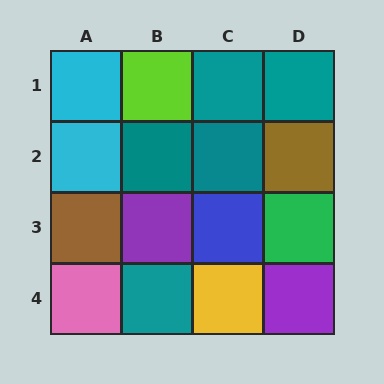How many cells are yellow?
1 cell is yellow.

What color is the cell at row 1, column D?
Teal.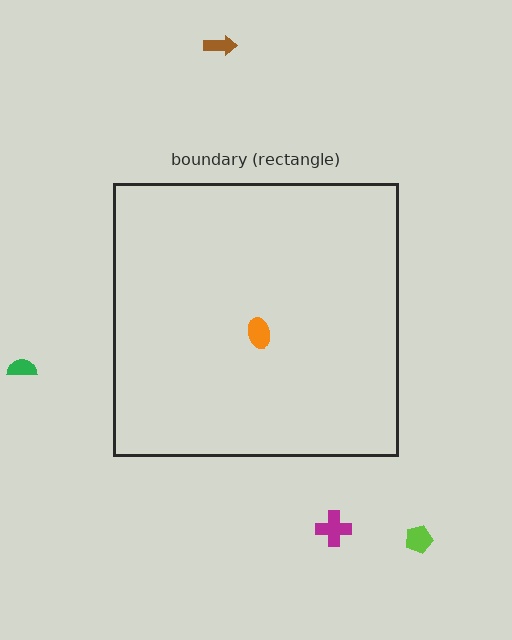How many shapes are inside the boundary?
1 inside, 4 outside.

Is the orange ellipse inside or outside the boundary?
Inside.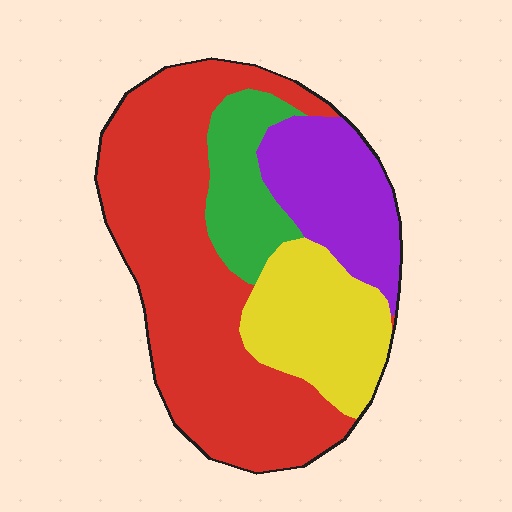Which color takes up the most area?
Red, at roughly 50%.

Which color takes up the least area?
Green, at roughly 10%.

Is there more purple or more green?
Purple.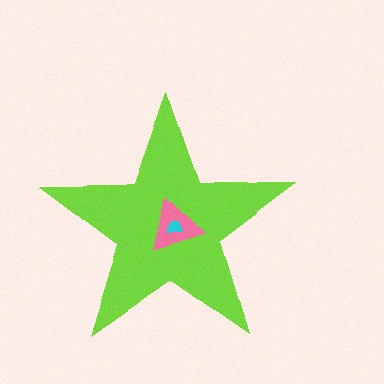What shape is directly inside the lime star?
The pink triangle.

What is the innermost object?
The cyan trapezoid.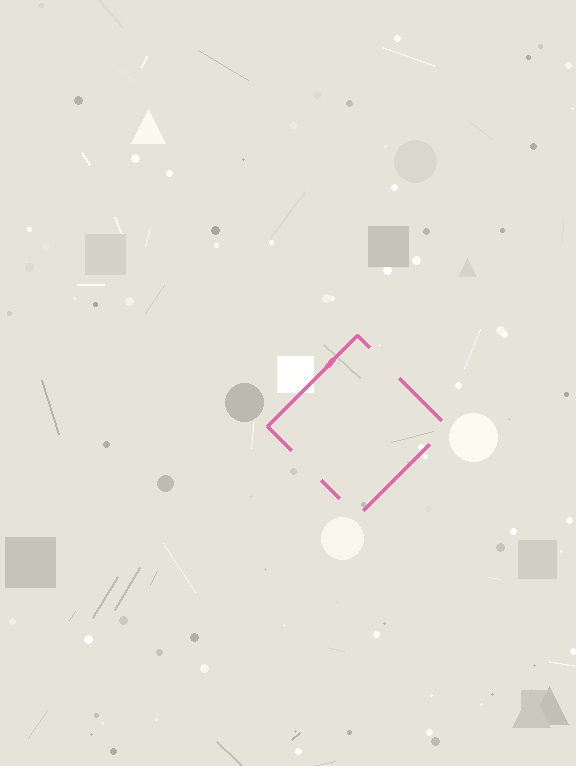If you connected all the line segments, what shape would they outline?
They would outline a diamond.